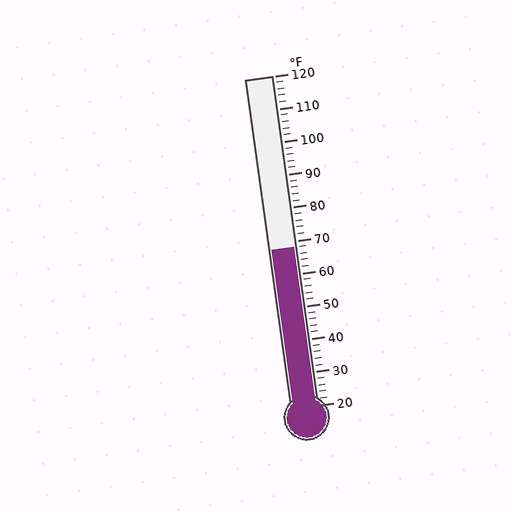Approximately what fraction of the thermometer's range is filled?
The thermometer is filled to approximately 50% of its range.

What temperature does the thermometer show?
The thermometer shows approximately 68°F.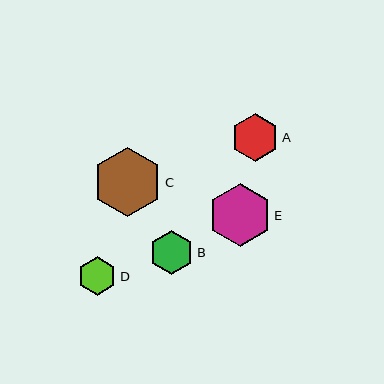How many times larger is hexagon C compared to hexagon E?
Hexagon C is approximately 1.1 times the size of hexagon E.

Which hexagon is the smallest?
Hexagon D is the smallest with a size of approximately 39 pixels.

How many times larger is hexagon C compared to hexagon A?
Hexagon C is approximately 1.5 times the size of hexagon A.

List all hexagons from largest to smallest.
From largest to smallest: C, E, A, B, D.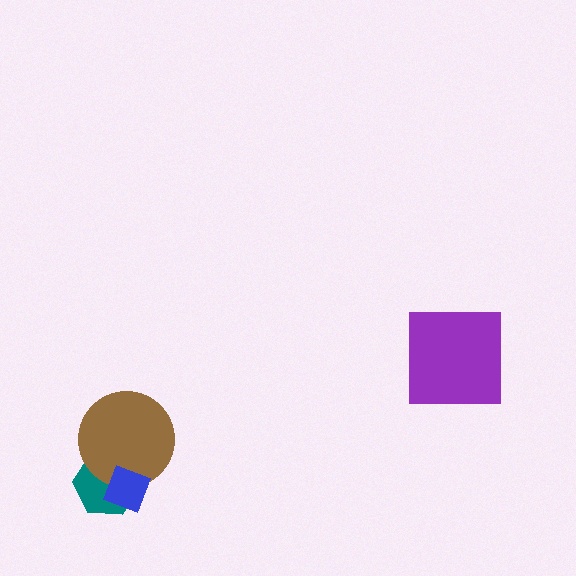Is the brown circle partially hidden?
Yes, it is partially covered by another shape.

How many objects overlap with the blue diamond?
2 objects overlap with the blue diamond.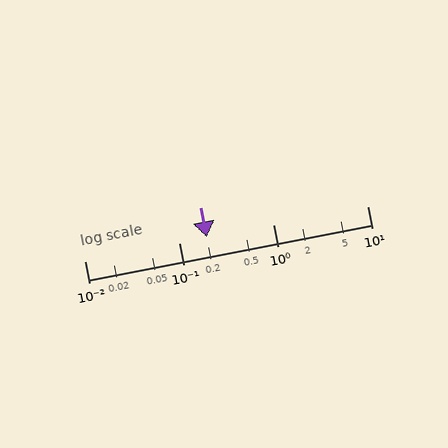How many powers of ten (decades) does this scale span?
The scale spans 3 decades, from 0.01 to 10.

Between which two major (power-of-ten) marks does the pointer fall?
The pointer is between 0.1 and 1.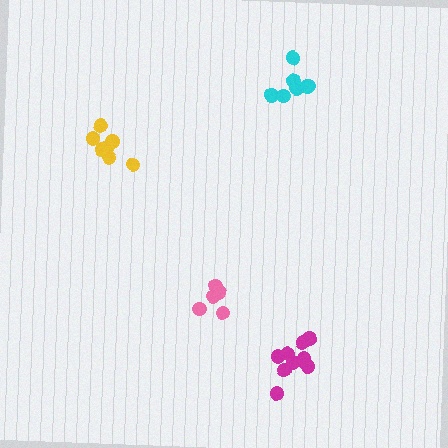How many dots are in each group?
Group 1: 6 dots, Group 2: 7 dots, Group 3: 10 dots, Group 4: 7 dots (30 total).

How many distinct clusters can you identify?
There are 4 distinct clusters.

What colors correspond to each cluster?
The clusters are colored: pink, yellow, magenta, cyan.